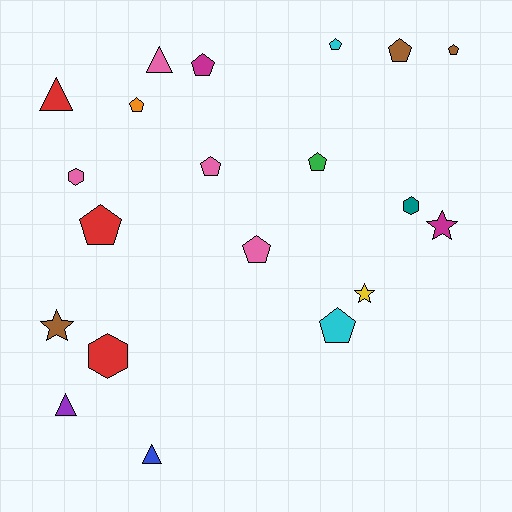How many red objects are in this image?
There are 3 red objects.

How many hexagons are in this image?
There are 3 hexagons.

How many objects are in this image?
There are 20 objects.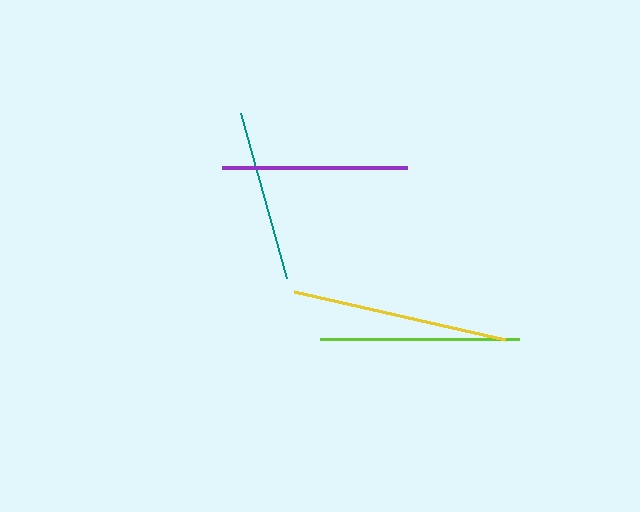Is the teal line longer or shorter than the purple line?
The purple line is longer than the teal line.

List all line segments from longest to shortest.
From longest to shortest: yellow, lime, purple, teal.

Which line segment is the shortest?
The teal line is the shortest at approximately 172 pixels.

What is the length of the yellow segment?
The yellow segment is approximately 217 pixels long.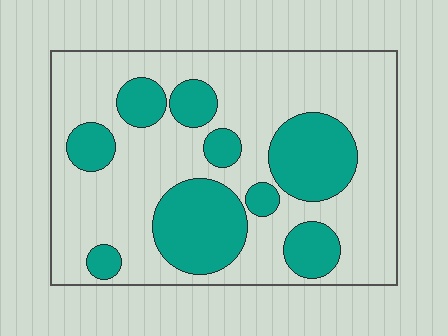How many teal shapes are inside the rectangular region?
9.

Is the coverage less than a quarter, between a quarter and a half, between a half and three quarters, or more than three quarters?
Between a quarter and a half.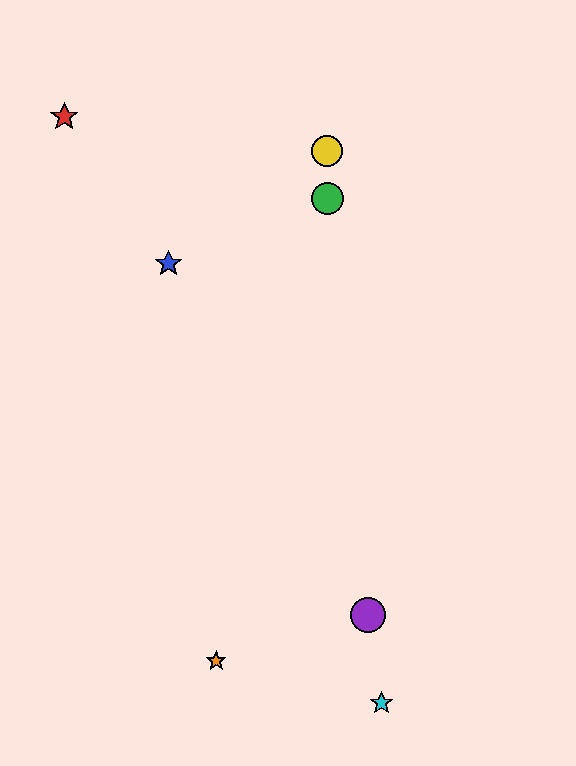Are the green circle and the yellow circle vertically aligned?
Yes, both are at x≈327.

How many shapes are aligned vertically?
2 shapes (the green circle, the yellow circle) are aligned vertically.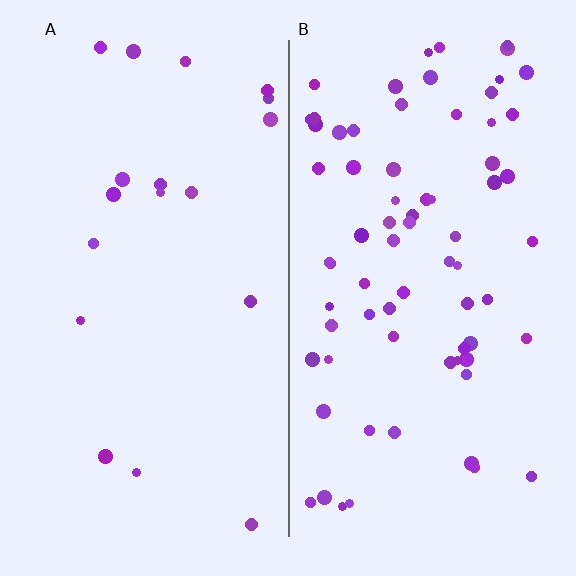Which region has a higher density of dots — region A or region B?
B (the right).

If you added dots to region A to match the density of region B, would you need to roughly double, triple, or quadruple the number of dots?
Approximately quadruple.